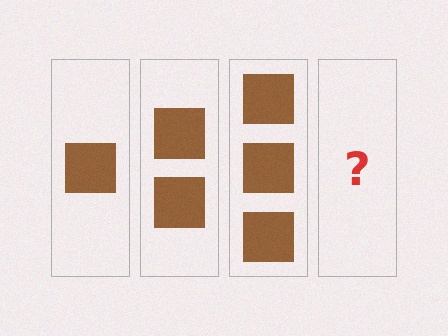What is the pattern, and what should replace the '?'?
The pattern is that each step adds one more square. The '?' should be 4 squares.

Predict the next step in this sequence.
The next step is 4 squares.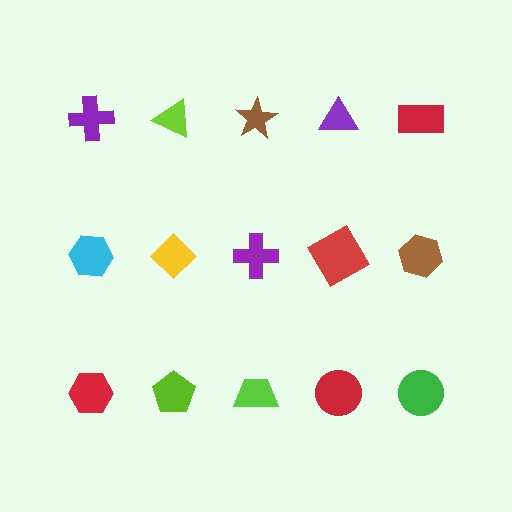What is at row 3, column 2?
A lime pentagon.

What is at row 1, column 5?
A red rectangle.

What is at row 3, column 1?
A red hexagon.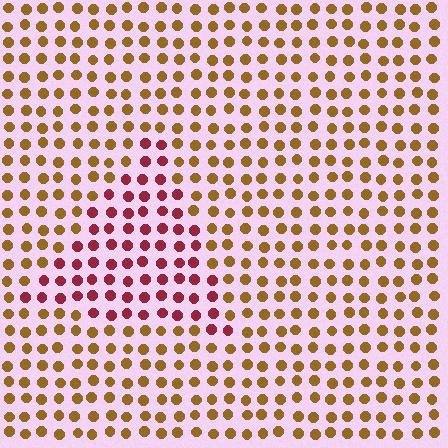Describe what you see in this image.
The image is filled with small brown elements in a uniform arrangement. A triangle-shaped region is visible where the elements are tinted to a slightly different hue, forming a subtle color boundary.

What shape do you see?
I see a triangle.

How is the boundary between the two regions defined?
The boundary is defined purely by a slight shift in hue (about 52 degrees). Spacing, size, and orientation are identical on both sides.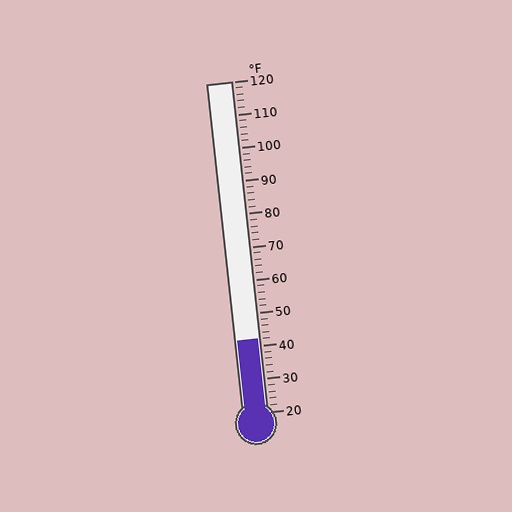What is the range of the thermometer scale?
The thermometer scale ranges from 20°F to 120°F.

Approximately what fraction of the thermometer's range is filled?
The thermometer is filled to approximately 20% of its range.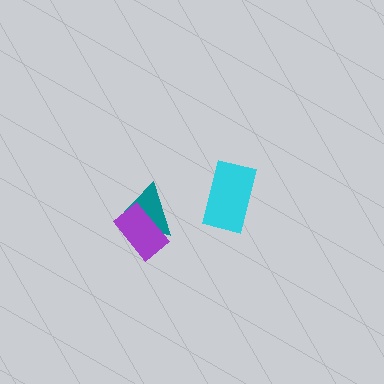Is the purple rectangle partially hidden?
No, no other shape covers it.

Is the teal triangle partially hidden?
Yes, it is partially covered by another shape.